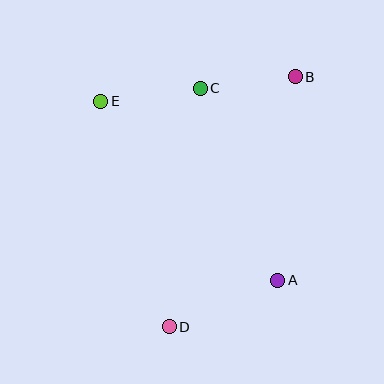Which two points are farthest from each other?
Points B and D are farthest from each other.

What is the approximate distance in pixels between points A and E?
The distance between A and E is approximately 252 pixels.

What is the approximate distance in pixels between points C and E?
The distance between C and E is approximately 101 pixels.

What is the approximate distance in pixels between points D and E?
The distance between D and E is approximately 236 pixels.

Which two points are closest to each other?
Points B and C are closest to each other.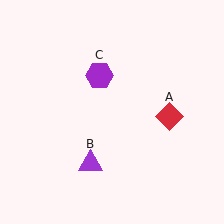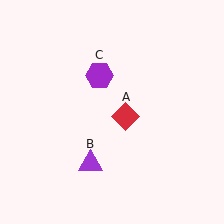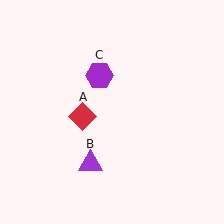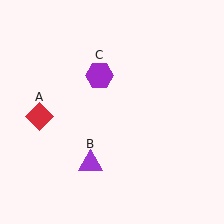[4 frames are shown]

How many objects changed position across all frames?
1 object changed position: red diamond (object A).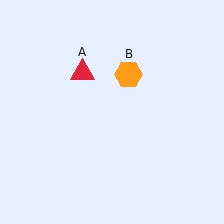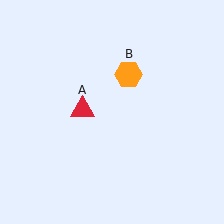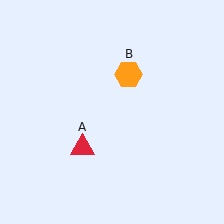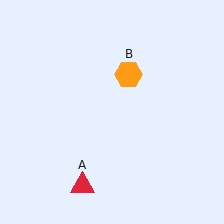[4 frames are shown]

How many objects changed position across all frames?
1 object changed position: red triangle (object A).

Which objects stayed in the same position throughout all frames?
Orange hexagon (object B) remained stationary.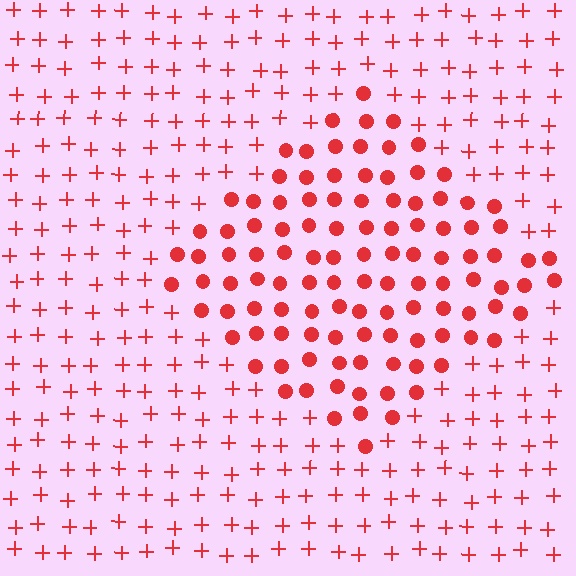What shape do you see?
I see a diamond.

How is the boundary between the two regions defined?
The boundary is defined by a change in element shape: circles inside vs. plus signs outside. All elements share the same color and spacing.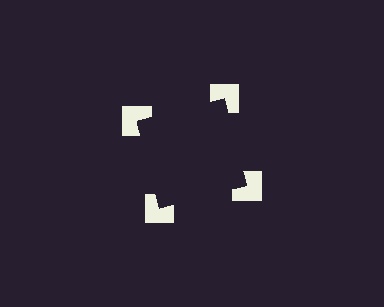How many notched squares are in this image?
There are 4 — one at each vertex of the illusory square.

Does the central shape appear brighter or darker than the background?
It typically appears slightly darker than the background, even though no actual brightness change is drawn.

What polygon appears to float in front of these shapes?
An illusory square — its edges are inferred from the aligned wedge cuts in the notched squares, not physically drawn.